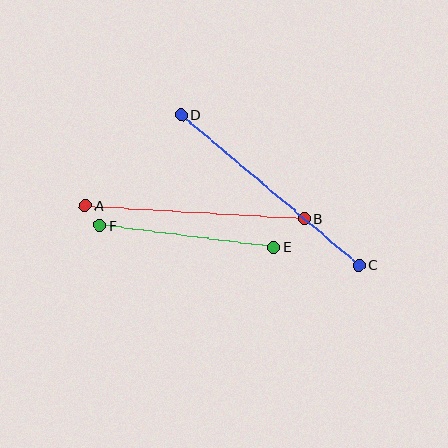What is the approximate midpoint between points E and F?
The midpoint is at approximately (187, 236) pixels.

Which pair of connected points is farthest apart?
Points C and D are farthest apart.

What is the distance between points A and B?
The distance is approximately 219 pixels.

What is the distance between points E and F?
The distance is approximately 176 pixels.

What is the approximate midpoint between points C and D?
The midpoint is at approximately (270, 190) pixels.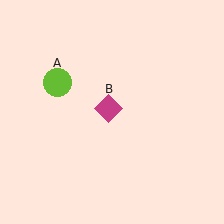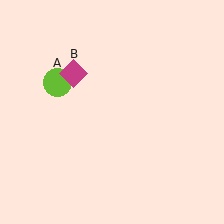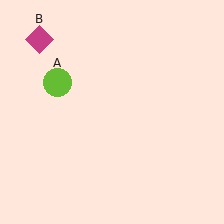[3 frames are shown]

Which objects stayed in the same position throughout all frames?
Lime circle (object A) remained stationary.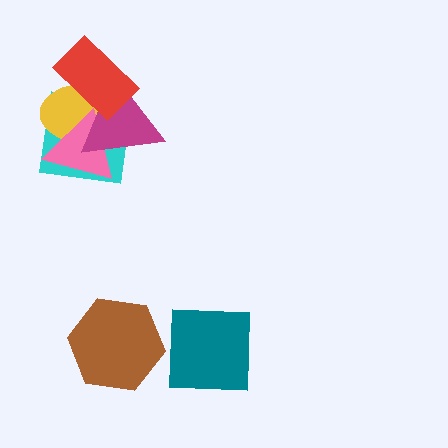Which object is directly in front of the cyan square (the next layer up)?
The yellow ellipse is directly in front of the cyan square.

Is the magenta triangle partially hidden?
Yes, it is partially covered by another shape.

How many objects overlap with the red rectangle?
4 objects overlap with the red rectangle.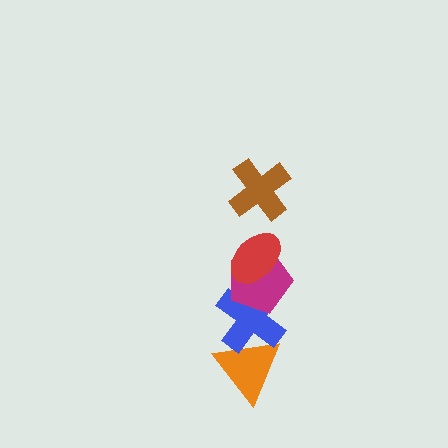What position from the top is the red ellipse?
The red ellipse is 2nd from the top.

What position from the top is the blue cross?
The blue cross is 4th from the top.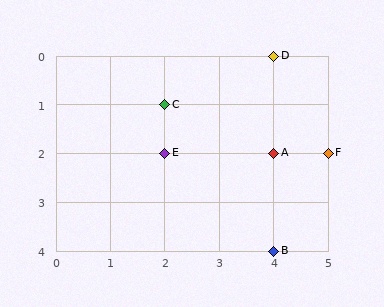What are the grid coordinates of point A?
Point A is at grid coordinates (4, 2).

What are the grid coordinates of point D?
Point D is at grid coordinates (4, 0).